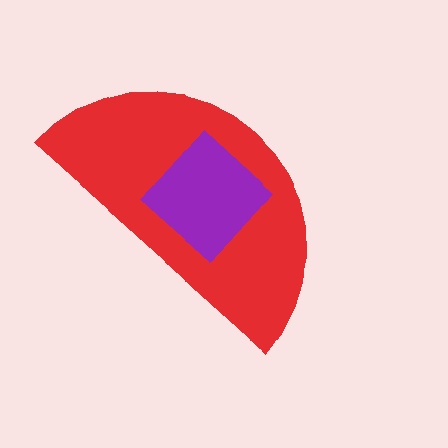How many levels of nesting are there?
2.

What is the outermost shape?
The red semicircle.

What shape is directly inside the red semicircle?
The purple diamond.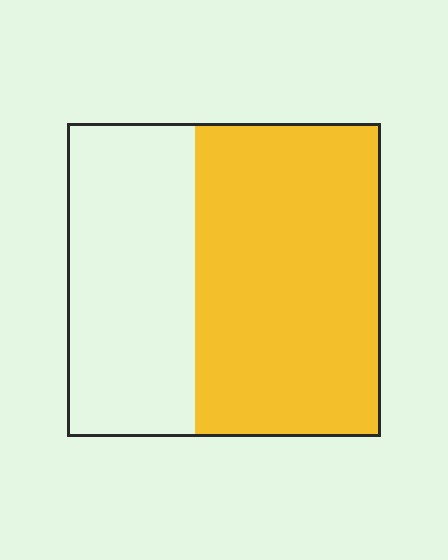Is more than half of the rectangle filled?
Yes.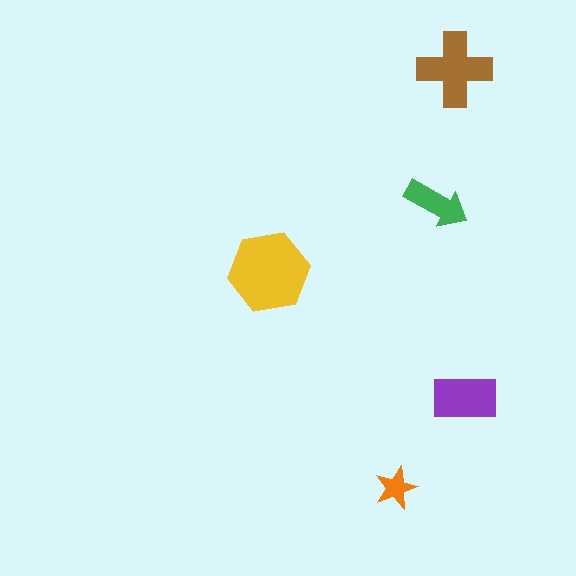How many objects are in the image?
There are 5 objects in the image.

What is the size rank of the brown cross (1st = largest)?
2nd.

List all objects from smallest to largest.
The orange star, the green arrow, the purple rectangle, the brown cross, the yellow hexagon.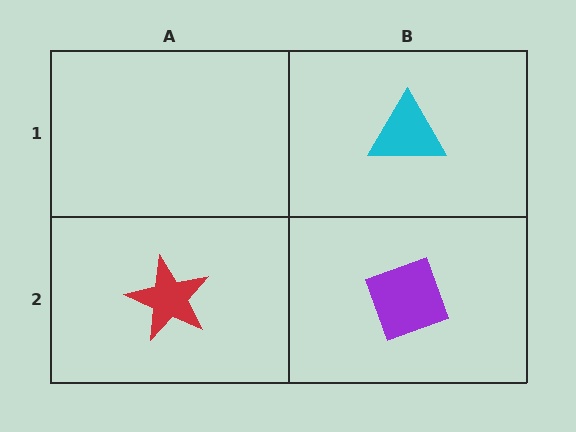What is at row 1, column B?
A cyan triangle.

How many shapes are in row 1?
1 shape.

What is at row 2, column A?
A red star.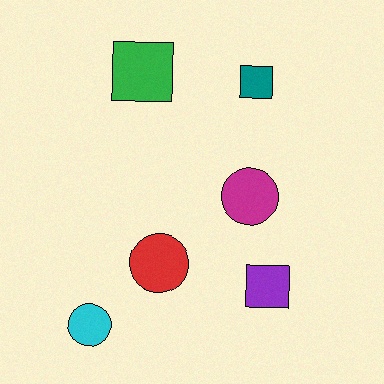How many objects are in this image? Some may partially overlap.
There are 6 objects.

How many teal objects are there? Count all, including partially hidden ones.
There is 1 teal object.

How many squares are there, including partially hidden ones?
There are 3 squares.